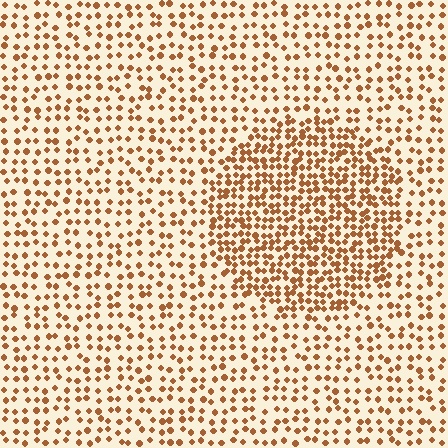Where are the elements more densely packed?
The elements are more densely packed inside the circle boundary.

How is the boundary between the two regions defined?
The boundary is defined by a change in element density (approximately 1.9x ratio). All elements are the same color, size, and shape.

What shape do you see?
I see a circle.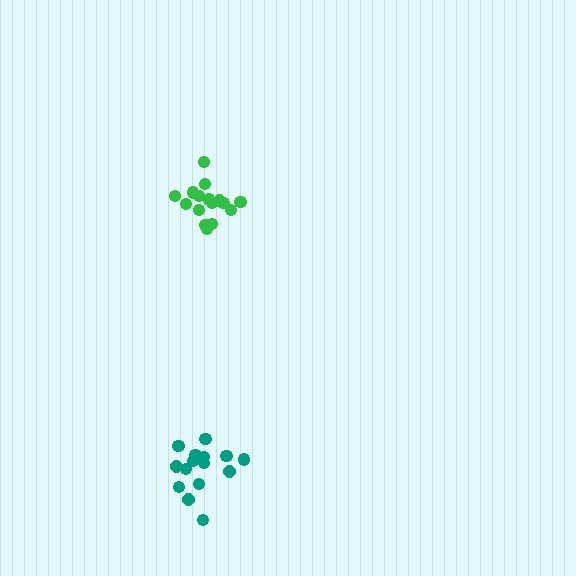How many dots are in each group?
Group 1: 15 dots, Group 2: 16 dots (31 total).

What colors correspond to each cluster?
The clusters are colored: teal, green.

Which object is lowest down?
The teal cluster is bottommost.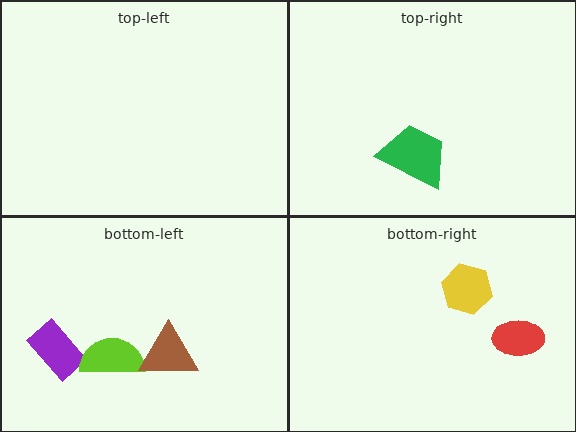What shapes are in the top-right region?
The green trapezoid.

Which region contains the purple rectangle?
The bottom-left region.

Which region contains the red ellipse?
The bottom-right region.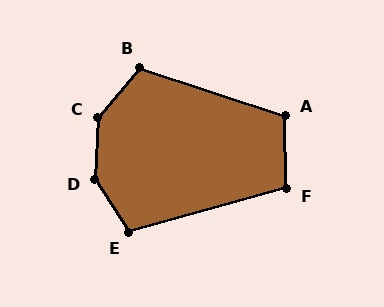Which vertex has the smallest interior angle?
F, at approximately 105 degrees.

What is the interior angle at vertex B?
Approximately 111 degrees (obtuse).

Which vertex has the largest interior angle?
D, at approximately 144 degrees.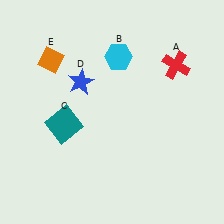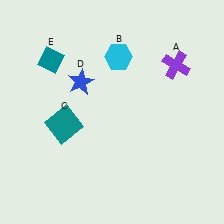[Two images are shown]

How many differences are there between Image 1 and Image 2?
There are 2 differences between the two images.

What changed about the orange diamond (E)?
In Image 1, E is orange. In Image 2, it changed to teal.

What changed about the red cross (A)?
In Image 1, A is red. In Image 2, it changed to purple.